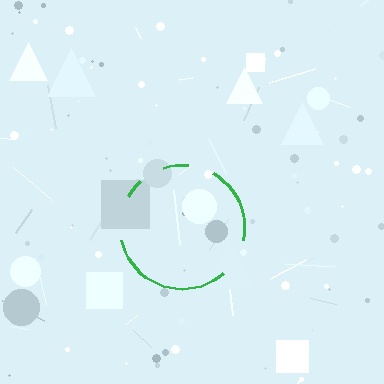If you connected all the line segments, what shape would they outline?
They would outline a circle.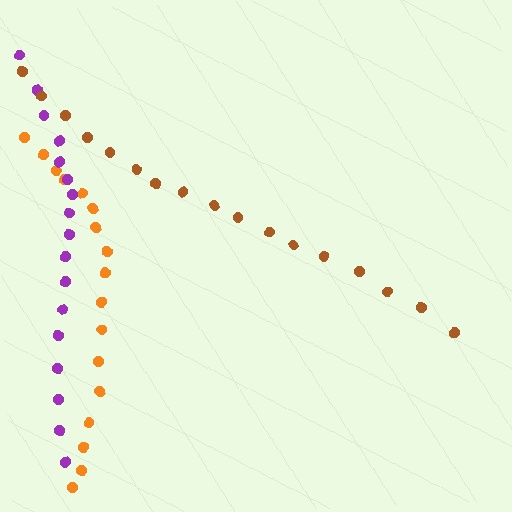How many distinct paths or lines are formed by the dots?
There are 3 distinct paths.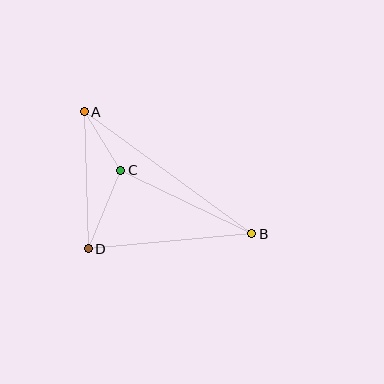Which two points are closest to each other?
Points A and C are closest to each other.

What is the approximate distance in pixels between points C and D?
The distance between C and D is approximately 85 pixels.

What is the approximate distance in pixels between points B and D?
The distance between B and D is approximately 164 pixels.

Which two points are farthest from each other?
Points A and B are farthest from each other.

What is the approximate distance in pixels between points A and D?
The distance between A and D is approximately 137 pixels.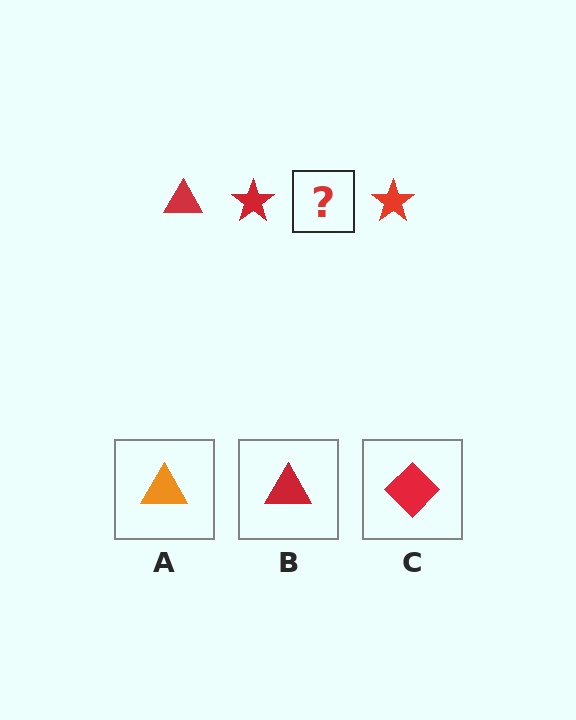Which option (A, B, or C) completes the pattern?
B.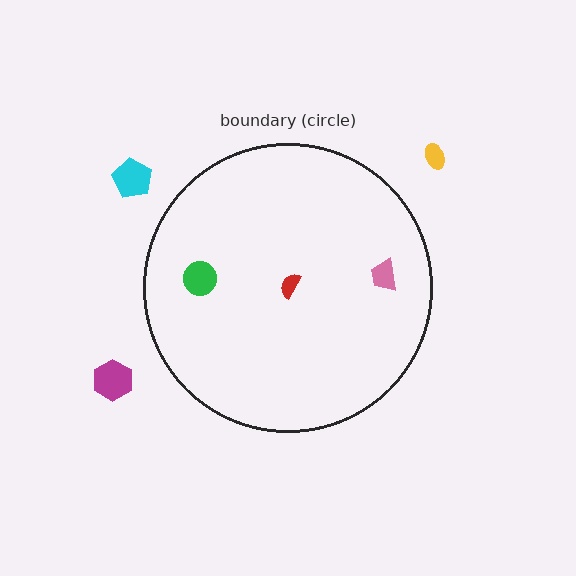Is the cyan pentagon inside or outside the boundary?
Outside.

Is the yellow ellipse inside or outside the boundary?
Outside.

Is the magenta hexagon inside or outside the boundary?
Outside.